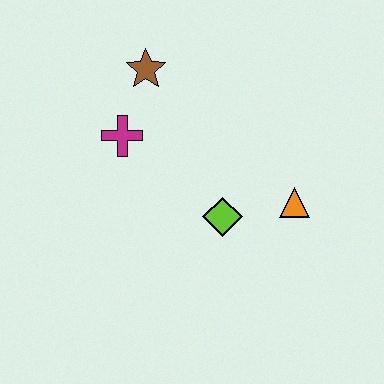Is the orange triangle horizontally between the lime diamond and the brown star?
No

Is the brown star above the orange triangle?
Yes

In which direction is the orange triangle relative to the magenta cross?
The orange triangle is to the right of the magenta cross.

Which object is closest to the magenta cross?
The brown star is closest to the magenta cross.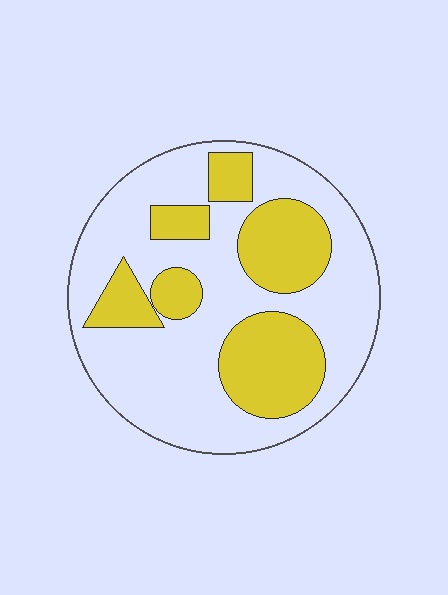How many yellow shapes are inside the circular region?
6.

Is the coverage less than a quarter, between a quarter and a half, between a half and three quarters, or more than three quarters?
Between a quarter and a half.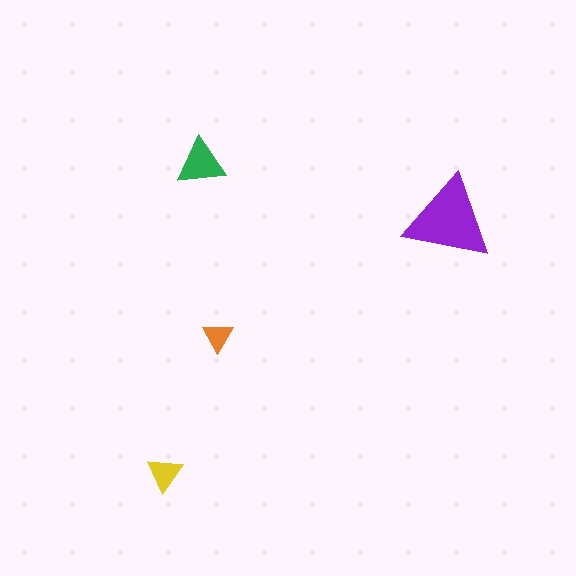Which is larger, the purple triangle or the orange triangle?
The purple one.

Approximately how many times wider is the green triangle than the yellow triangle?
About 1.5 times wider.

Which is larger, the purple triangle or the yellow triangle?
The purple one.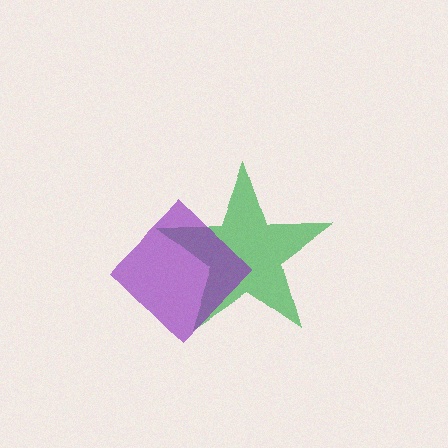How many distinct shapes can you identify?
There are 2 distinct shapes: a green star, a purple diamond.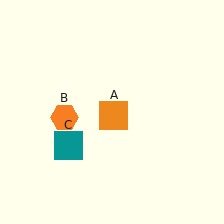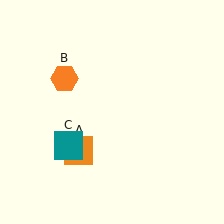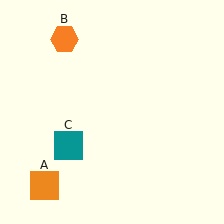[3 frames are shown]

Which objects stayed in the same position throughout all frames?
Teal square (object C) remained stationary.